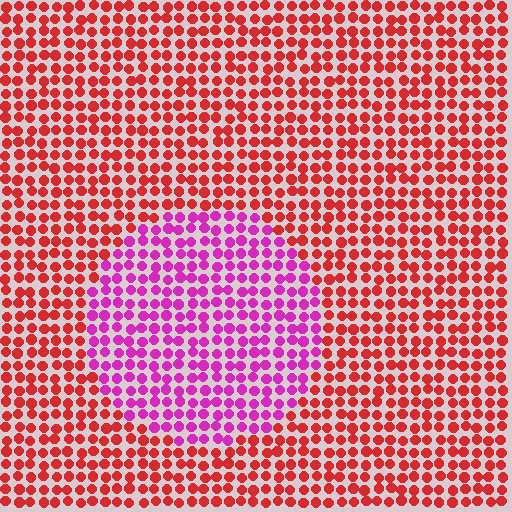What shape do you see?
I see a circle.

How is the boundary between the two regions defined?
The boundary is defined purely by a slight shift in hue (about 49 degrees). Spacing, size, and orientation are identical on both sides.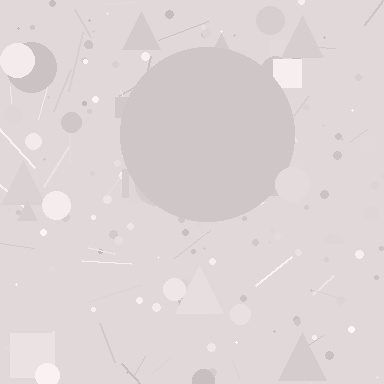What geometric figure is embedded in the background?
A circle is embedded in the background.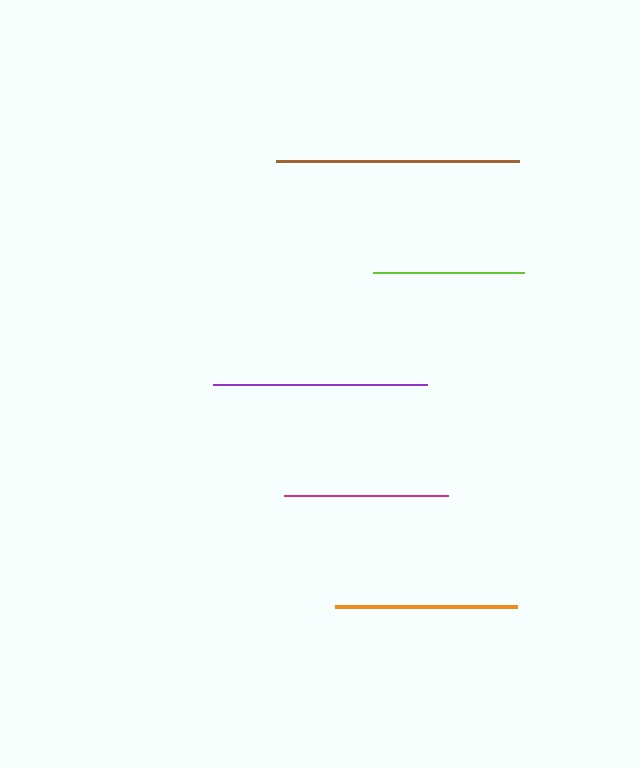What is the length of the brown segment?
The brown segment is approximately 243 pixels long.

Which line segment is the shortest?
The lime line is the shortest at approximately 151 pixels.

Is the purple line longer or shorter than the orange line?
The purple line is longer than the orange line.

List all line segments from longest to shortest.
From longest to shortest: brown, purple, orange, magenta, lime.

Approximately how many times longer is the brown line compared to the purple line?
The brown line is approximately 1.1 times the length of the purple line.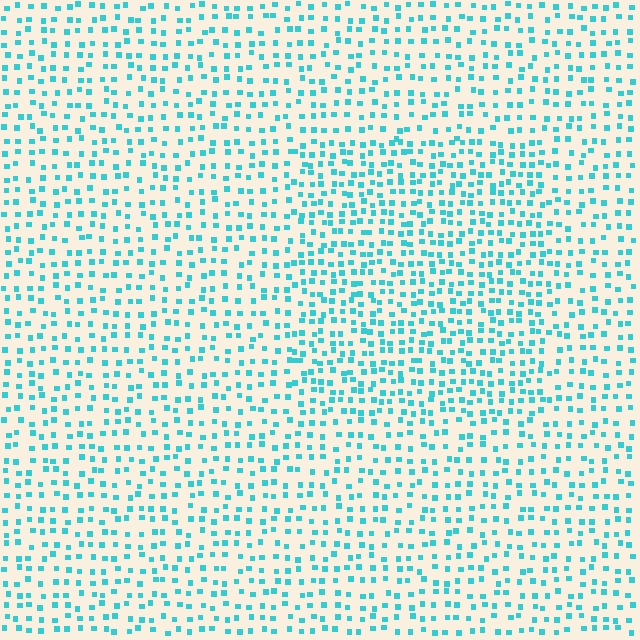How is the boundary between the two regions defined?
The boundary is defined by a change in element density (approximately 1.5x ratio). All elements are the same color, size, and shape.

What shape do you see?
I see a rectangle.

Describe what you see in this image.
The image contains small cyan elements arranged at two different densities. A rectangle-shaped region is visible where the elements are more densely packed than the surrounding area.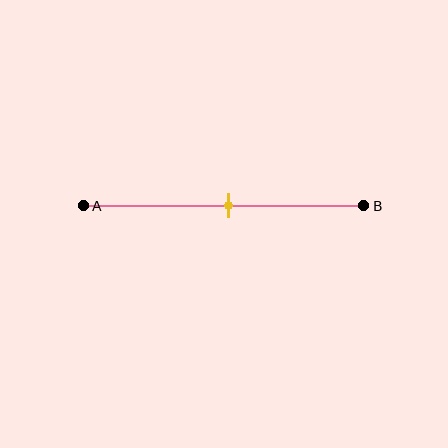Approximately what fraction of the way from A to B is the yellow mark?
The yellow mark is approximately 50% of the way from A to B.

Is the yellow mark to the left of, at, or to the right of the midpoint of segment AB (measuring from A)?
The yellow mark is approximately at the midpoint of segment AB.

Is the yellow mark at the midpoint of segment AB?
Yes, the mark is approximately at the midpoint.